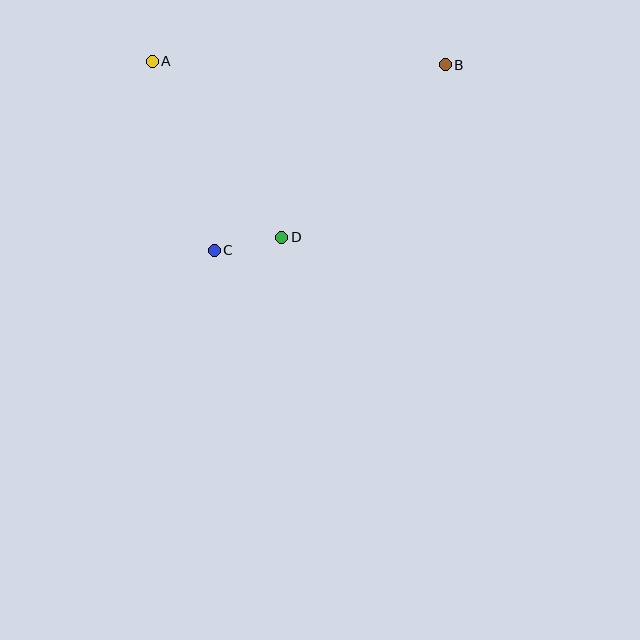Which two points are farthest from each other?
Points B and C are farthest from each other.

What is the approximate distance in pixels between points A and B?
The distance between A and B is approximately 293 pixels.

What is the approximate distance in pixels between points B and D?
The distance between B and D is approximately 237 pixels.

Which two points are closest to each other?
Points C and D are closest to each other.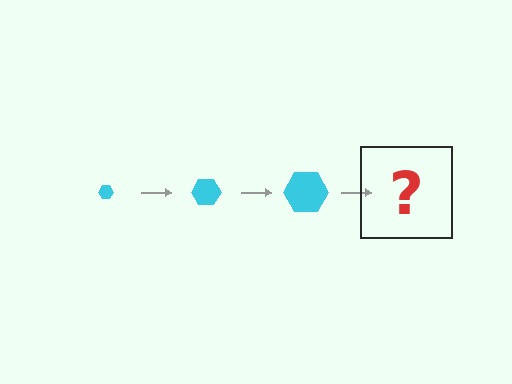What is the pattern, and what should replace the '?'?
The pattern is that the hexagon gets progressively larger each step. The '?' should be a cyan hexagon, larger than the previous one.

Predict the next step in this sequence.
The next step is a cyan hexagon, larger than the previous one.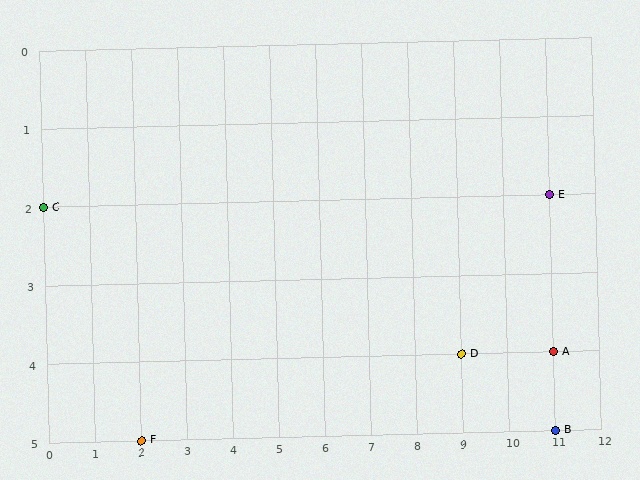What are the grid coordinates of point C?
Point C is at grid coordinates (0, 2).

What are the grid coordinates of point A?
Point A is at grid coordinates (11, 4).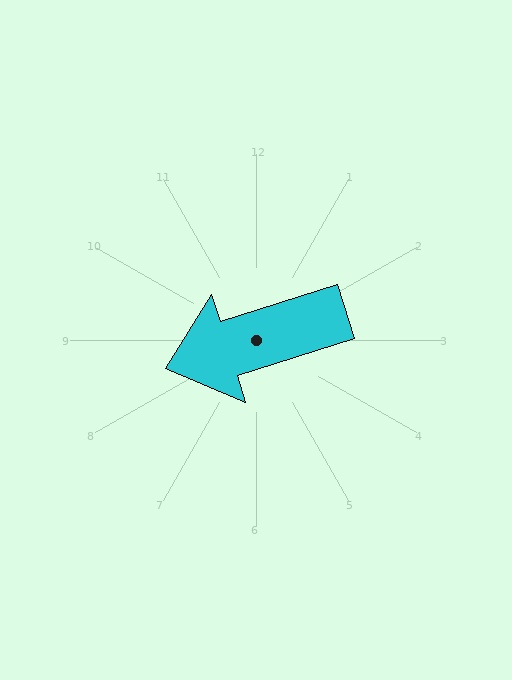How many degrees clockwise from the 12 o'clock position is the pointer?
Approximately 253 degrees.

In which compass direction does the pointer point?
West.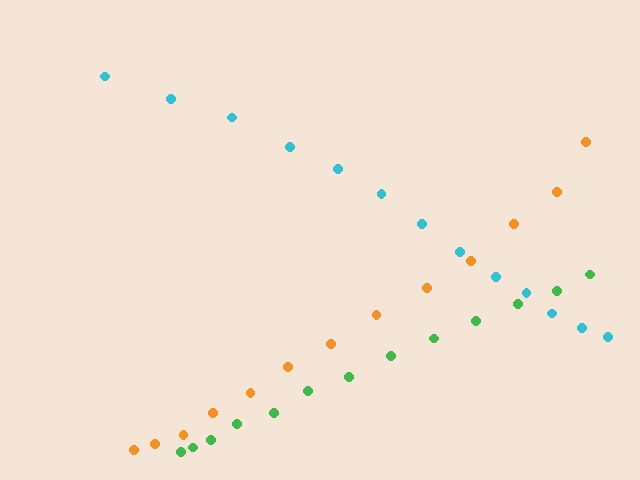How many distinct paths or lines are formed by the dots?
There are 3 distinct paths.